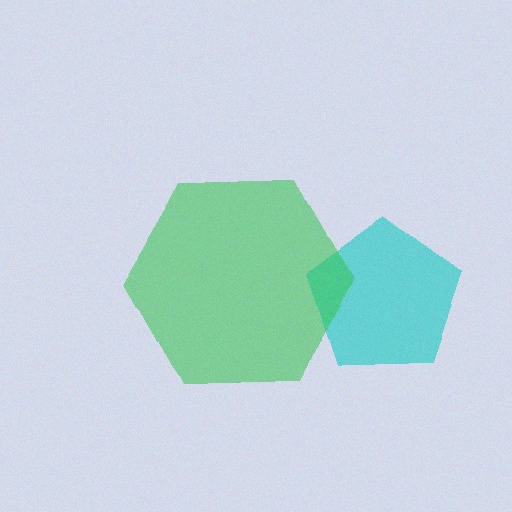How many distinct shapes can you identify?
There are 2 distinct shapes: a cyan pentagon, a green hexagon.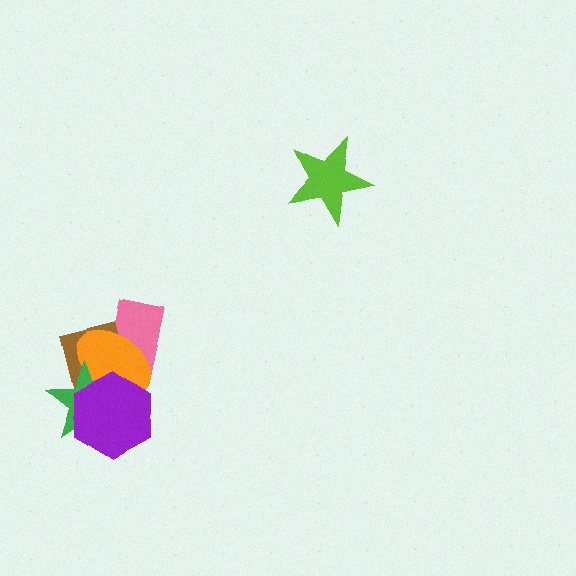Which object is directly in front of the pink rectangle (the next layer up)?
The brown rectangle is directly in front of the pink rectangle.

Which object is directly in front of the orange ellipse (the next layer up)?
The green star is directly in front of the orange ellipse.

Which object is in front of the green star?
The purple hexagon is in front of the green star.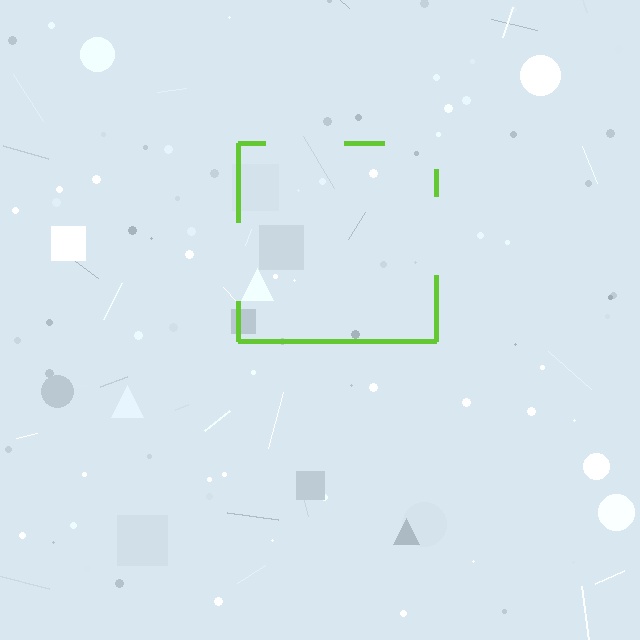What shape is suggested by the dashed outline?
The dashed outline suggests a square.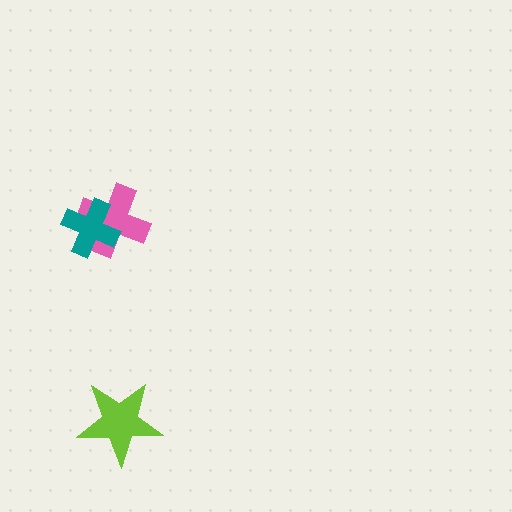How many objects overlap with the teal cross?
1 object overlaps with the teal cross.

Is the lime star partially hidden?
No, no other shape covers it.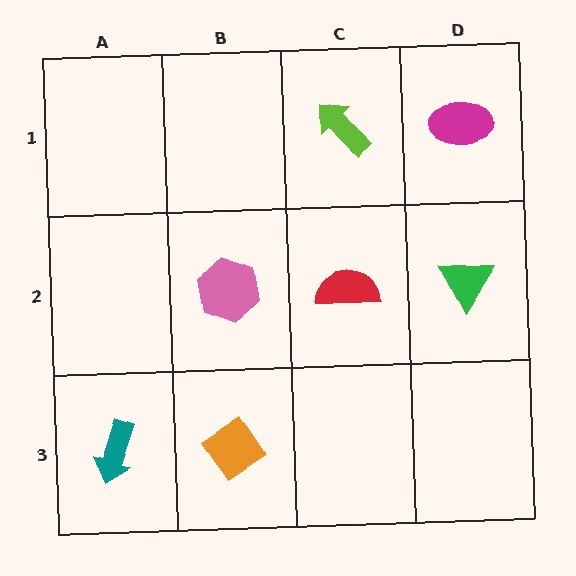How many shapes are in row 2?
3 shapes.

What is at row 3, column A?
A teal arrow.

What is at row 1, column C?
A lime arrow.